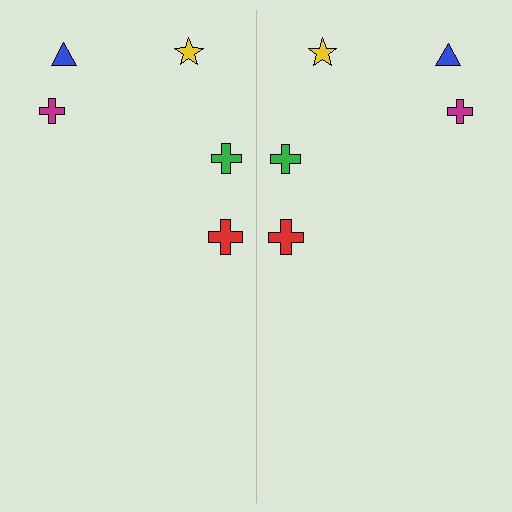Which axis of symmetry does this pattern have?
The pattern has a vertical axis of symmetry running through the center of the image.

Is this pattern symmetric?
Yes, this pattern has bilateral (reflection) symmetry.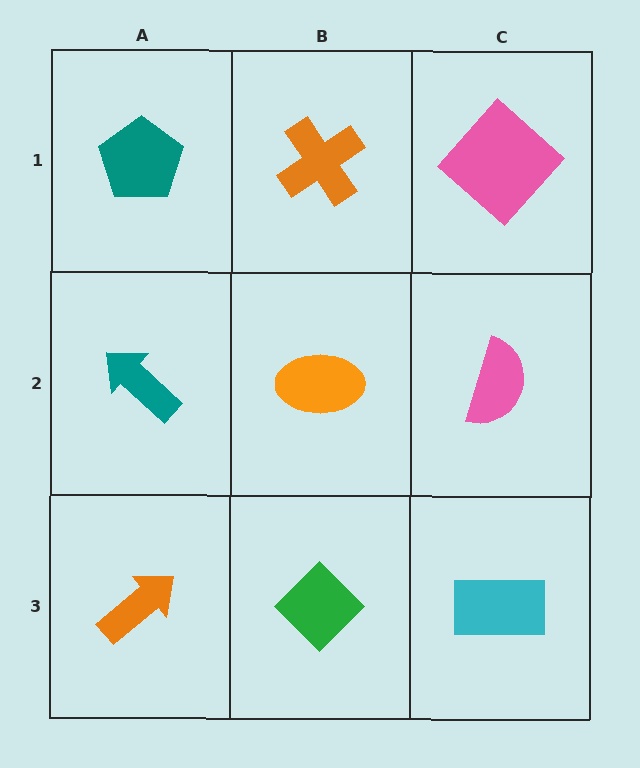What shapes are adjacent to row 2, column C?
A pink diamond (row 1, column C), a cyan rectangle (row 3, column C), an orange ellipse (row 2, column B).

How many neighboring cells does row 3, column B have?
3.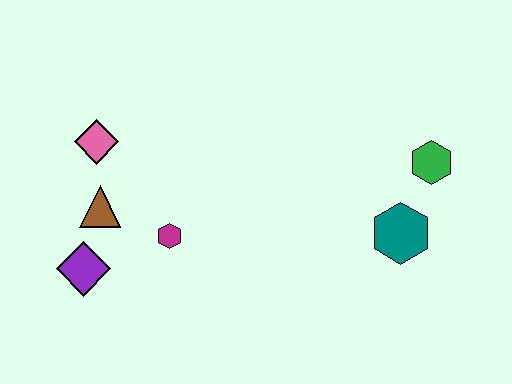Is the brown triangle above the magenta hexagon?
Yes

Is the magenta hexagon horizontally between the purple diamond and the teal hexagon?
Yes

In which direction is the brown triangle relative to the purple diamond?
The brown triangle is above the purple diamond.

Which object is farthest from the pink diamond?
The green hexagon is farthest from the pink diamond.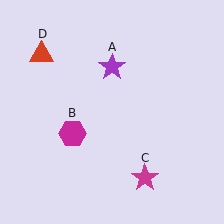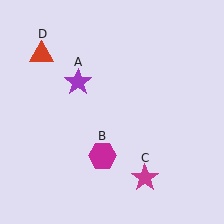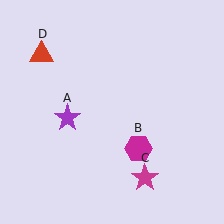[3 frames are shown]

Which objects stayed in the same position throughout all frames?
Magenta star (object C) and red triangle (object D) remained stationary.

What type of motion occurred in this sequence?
The purple star (object A), magenta hexagon (object B) rotated counterclockwise around the center of the scene.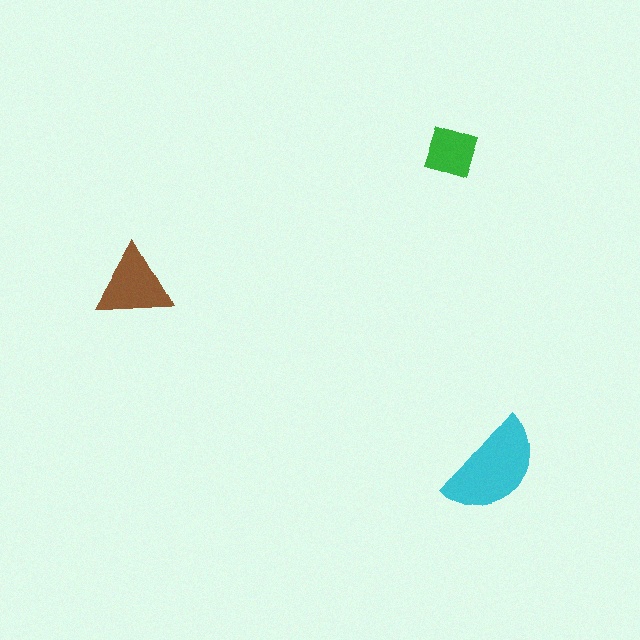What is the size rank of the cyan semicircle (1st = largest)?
1st.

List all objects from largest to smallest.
The cyan semicircle, the brown triangle, the green square.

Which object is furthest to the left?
The brown triangle is leftmost.